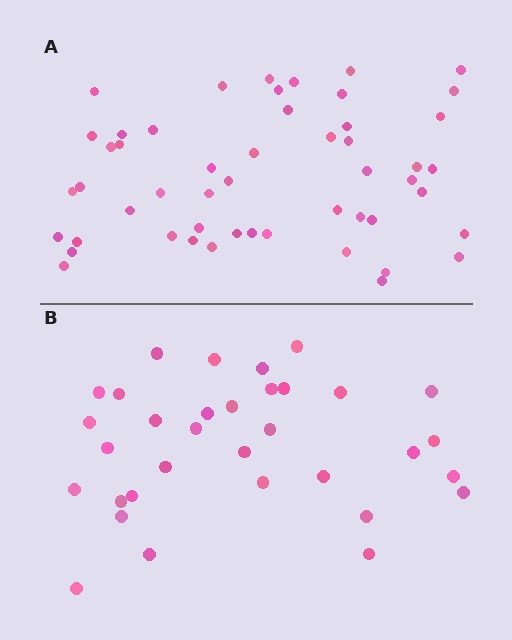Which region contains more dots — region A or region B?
Region A (the top region) has more dots.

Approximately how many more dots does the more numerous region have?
Region A has approximately 20 more dots than region B.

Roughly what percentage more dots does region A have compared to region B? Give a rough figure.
About 55% more.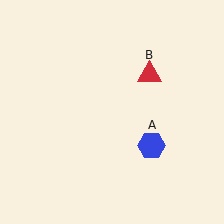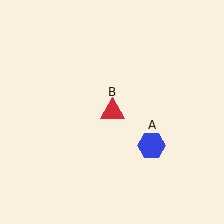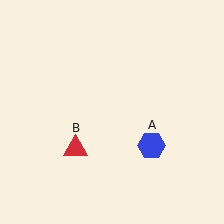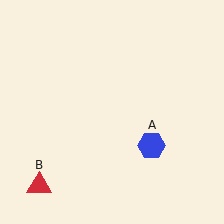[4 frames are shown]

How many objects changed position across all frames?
1 object changed position: red triangle (object B).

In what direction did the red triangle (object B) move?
The red triangle (object B) moved down and to the left.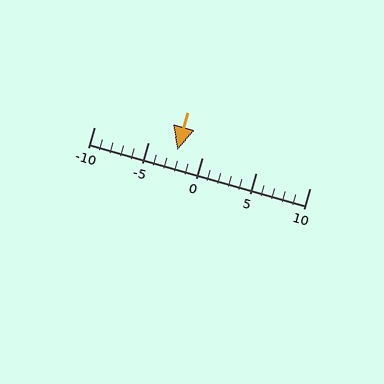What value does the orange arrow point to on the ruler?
The orange arrow points to approximately -2.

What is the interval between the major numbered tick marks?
The major tick marks are spaced 5 units apart.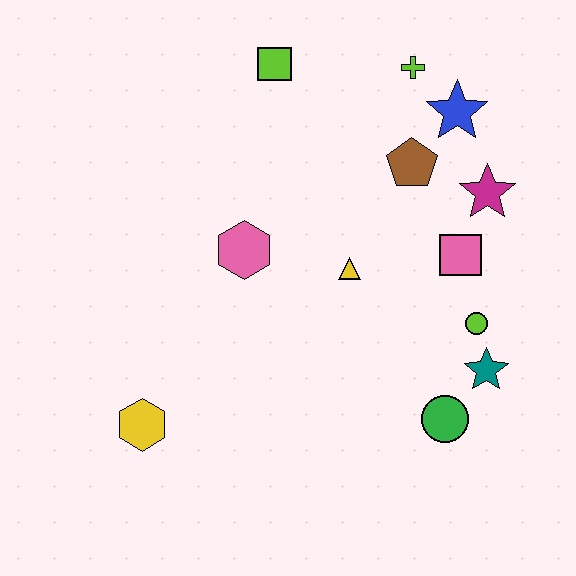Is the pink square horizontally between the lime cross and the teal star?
Yes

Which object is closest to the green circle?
The teal star is closest to the green circle.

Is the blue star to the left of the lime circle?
Yes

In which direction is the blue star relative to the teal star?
The blue star is above the teal star.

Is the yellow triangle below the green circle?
No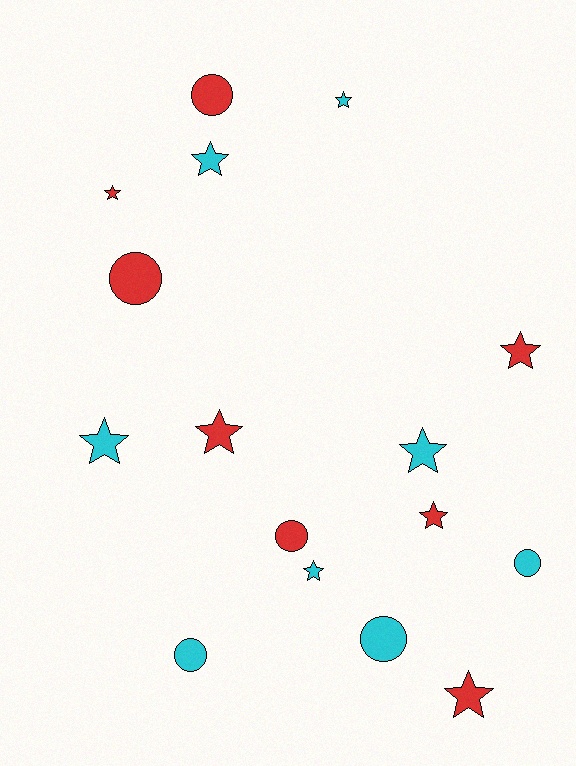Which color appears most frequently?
Cyan, with 8 objects.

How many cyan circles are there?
There are 3 cyan circles.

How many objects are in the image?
There are 16 objects.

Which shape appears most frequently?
Star, with 10 objects.